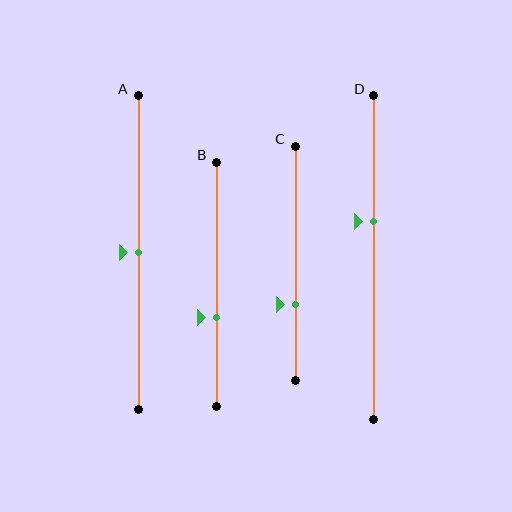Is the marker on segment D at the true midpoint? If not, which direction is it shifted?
No, the marker on segment D is shifted upward by about 11% of the segment length.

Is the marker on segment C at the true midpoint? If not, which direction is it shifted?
No, the marker on segment C is shifted downward by about 17% of the segment length.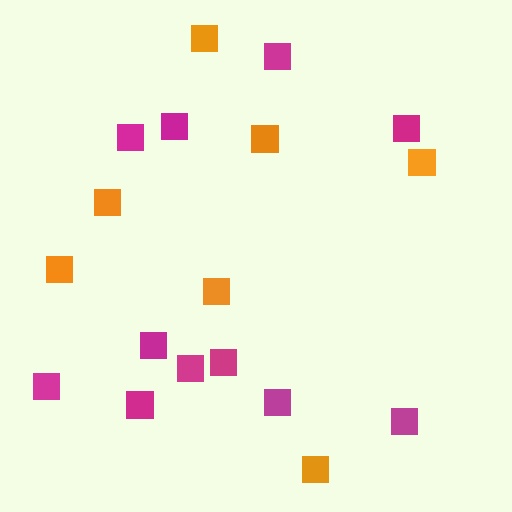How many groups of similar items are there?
There are 2 groups: one group of magenta squares (11) and one group of orange squares (7).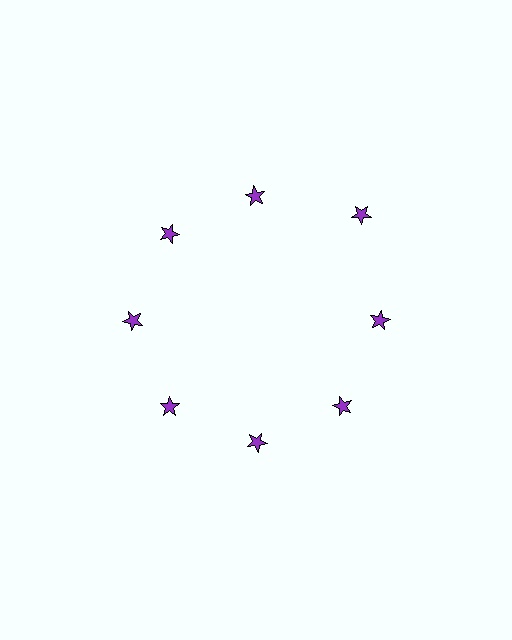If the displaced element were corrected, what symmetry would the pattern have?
It would have 8-fold rotational symmetry — the pattern would map onto itself every 45 degrees.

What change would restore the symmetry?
The symmetry would be restored by moving it inward, back onto the ring so that all 8 stars sit at equal angles and equal distance from the center.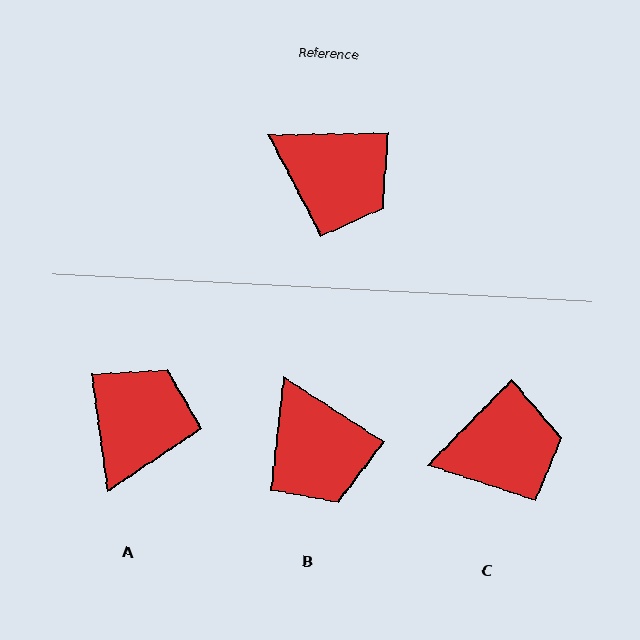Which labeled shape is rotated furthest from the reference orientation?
A, about 96 degrees away.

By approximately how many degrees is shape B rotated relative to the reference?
Approximately 34 degrees clockwise.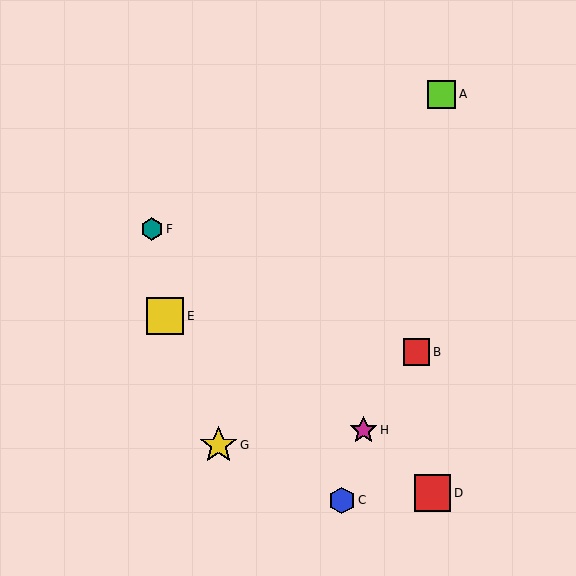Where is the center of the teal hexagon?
The center of the teal hexagon is at (152, 229).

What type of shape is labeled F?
Shape F is a teal hexagon.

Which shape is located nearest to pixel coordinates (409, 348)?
The red square (labeled B) at (416, 352) is nearest to that location.